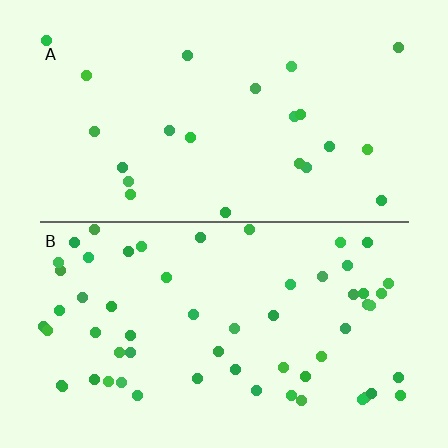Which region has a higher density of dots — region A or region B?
B (the bottom).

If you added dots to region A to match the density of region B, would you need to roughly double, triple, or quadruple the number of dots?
Approximately triple.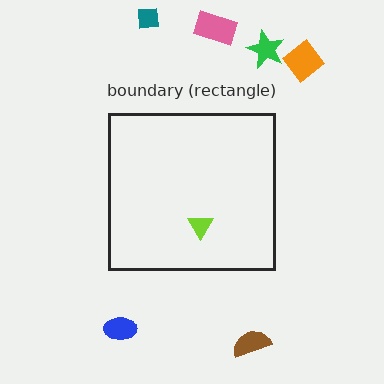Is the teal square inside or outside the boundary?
Outside.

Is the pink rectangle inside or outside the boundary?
Outside.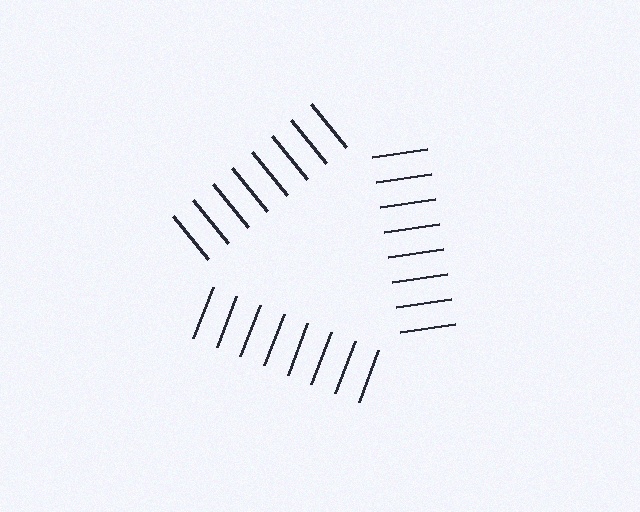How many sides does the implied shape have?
3 sides — the line-ends trace a triangle.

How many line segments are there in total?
24 — 8 along each of the 3 edges.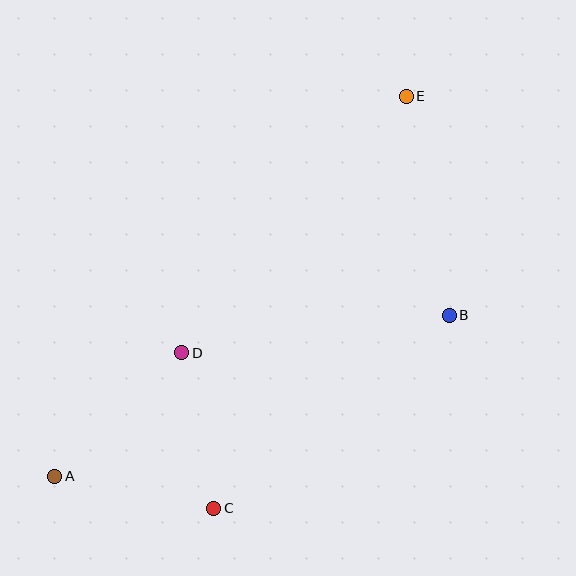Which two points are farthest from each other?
Points A and E are farthest from each other.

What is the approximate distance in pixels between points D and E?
The distance between D and E is approximately 341 pixels.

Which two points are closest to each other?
Points C and D are closest to each other.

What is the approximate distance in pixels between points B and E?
The distance between B and E is approximately 223 pixels.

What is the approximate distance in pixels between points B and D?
The distance between B and D is approximately 270 pixels.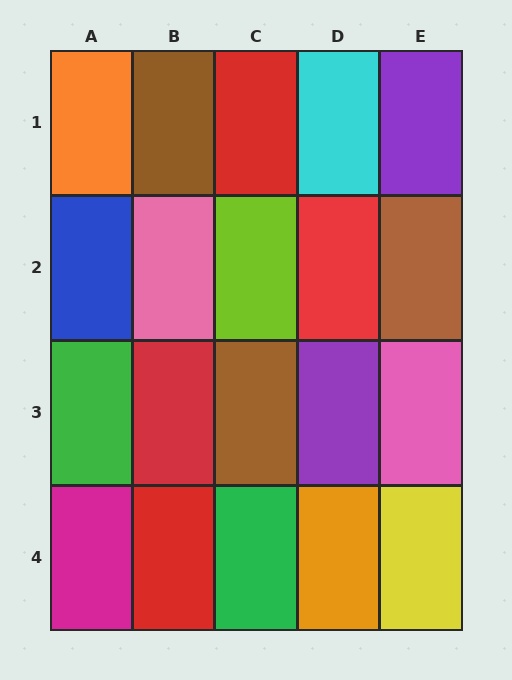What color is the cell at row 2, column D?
Red.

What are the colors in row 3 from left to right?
Green, red, brown, purple, pink.